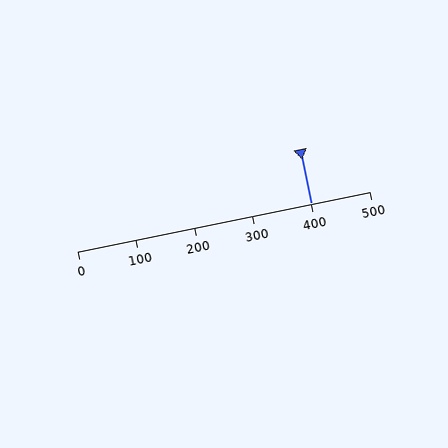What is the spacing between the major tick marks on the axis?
The major ticks are spaced 100 apart.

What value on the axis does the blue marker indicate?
The marker indicates approximately 400.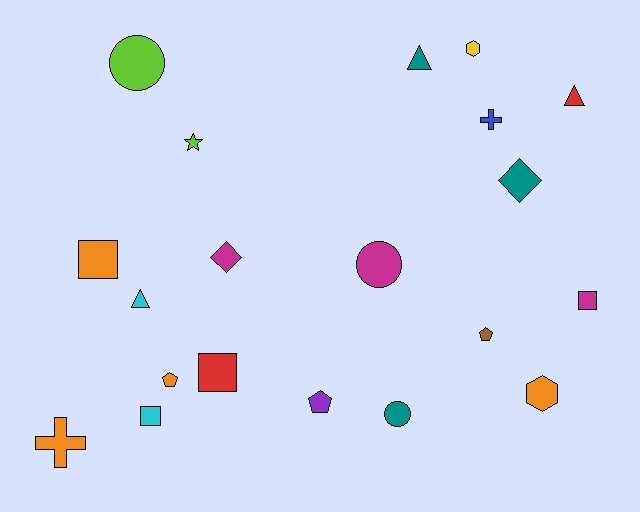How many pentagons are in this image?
There are 3 pentagons.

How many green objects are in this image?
There are no green objects.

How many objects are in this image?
There are 20 objects.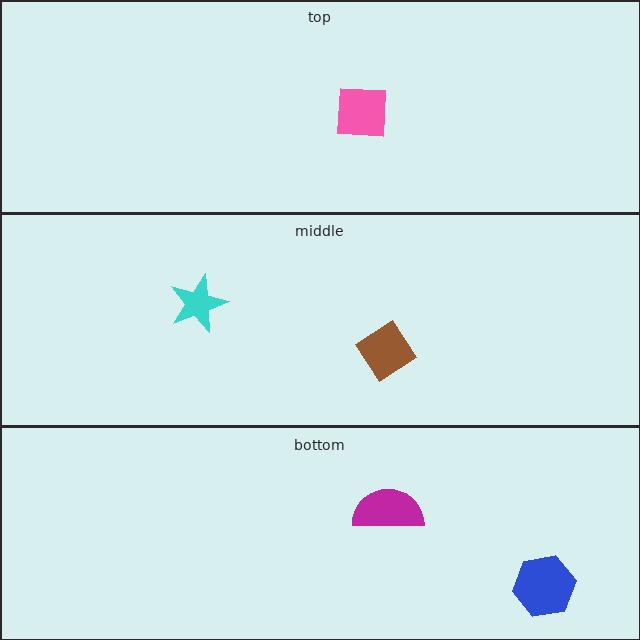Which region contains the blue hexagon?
The bottom region.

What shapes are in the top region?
The pink square.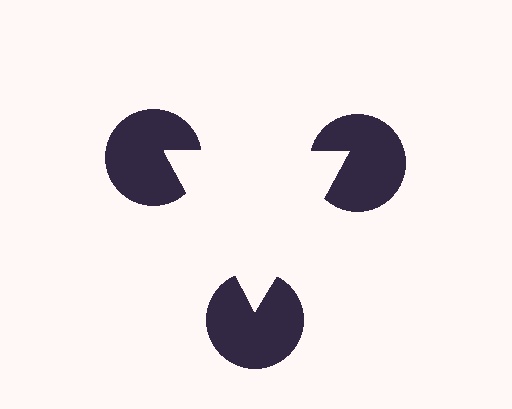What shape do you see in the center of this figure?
An illusory triangle — its edges are inferred from the aligned wedge cuts in the pac-man discs, not physically drawn.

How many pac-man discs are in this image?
There are 3 — one at each vertex of the illusory triangle.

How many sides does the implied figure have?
3 sides.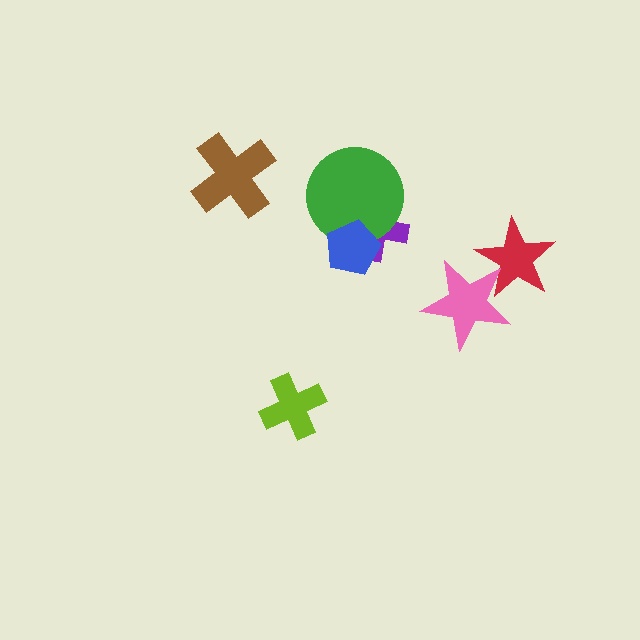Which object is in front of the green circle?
The blue pentagon is in front of the green circle.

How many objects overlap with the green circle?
2 objects overlap with the green circle.